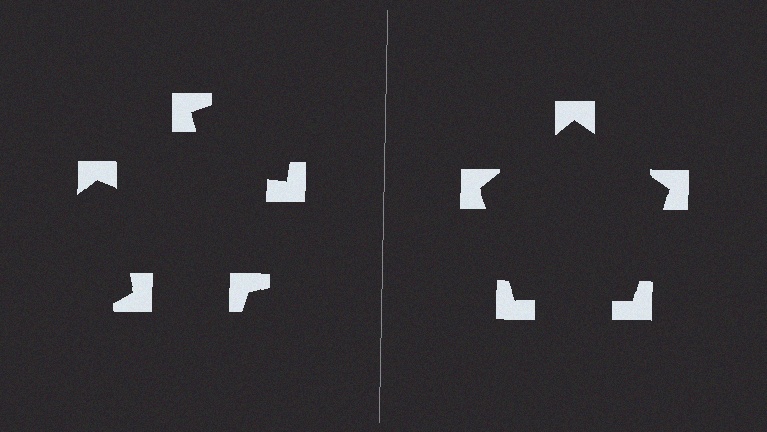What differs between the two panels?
The notched squares are positioned identically on both sides; only the wedge orientations differ. On the right they align to a pentagon; on the left they are misaligned.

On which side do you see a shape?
An illusory pentagon appears on the right side. On the left side the wedge cuts are rotated, so no coherent shape forms.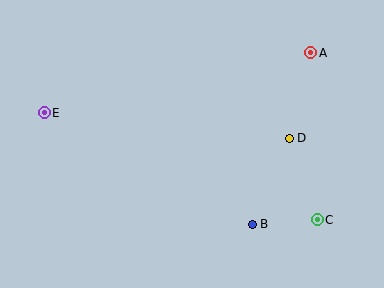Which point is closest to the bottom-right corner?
Point C is closest to the bottom-right corner.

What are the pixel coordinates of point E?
Point E is at (44, 113).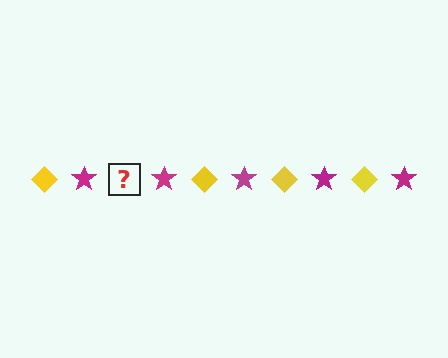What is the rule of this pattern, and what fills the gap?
The rule is that the pattern alternates between yellow diamond and magenta star. The gap should be filled with a yellow diamond.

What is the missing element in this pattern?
The missing element is a yellow diamond.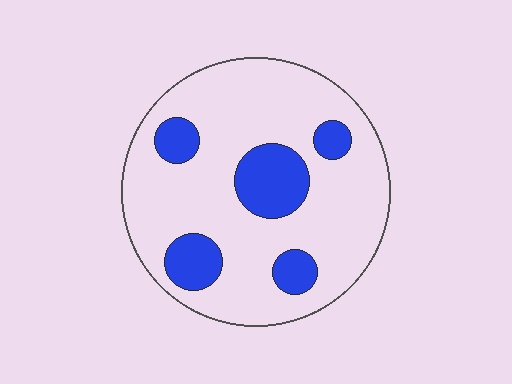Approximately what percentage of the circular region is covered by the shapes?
Approximately 20%.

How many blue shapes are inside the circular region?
5.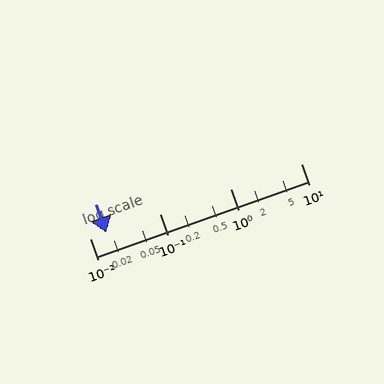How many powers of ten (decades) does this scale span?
The scale spans 3 decades, from 0.01 to 10.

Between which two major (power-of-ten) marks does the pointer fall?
The pointer is between 0.01 and 0.1.